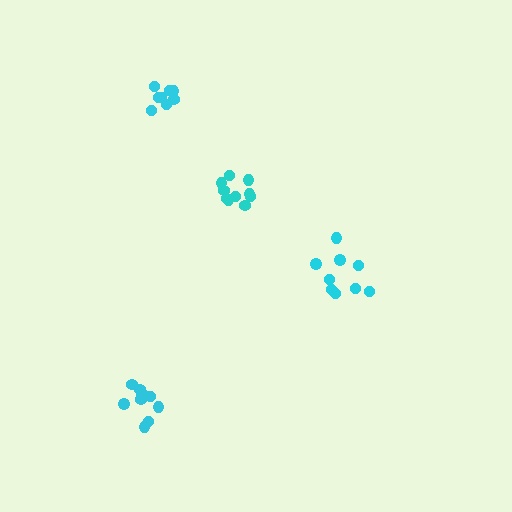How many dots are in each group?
Group 1: 9 dots, Group 2: 10 dots, Group 3: 9 dots, Group 4: 8 dots (36 total).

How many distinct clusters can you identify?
There are 4 distinct clusters.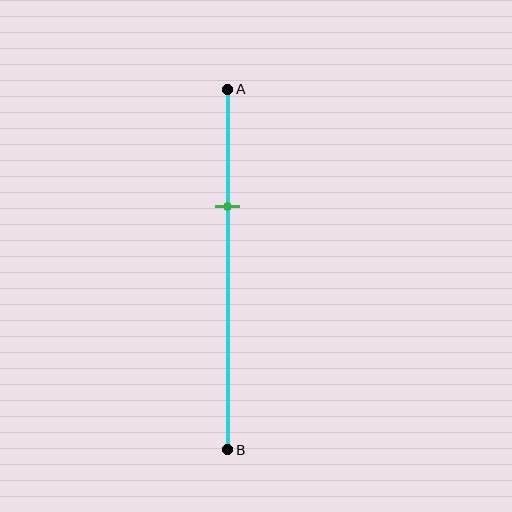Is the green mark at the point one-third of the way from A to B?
Yes, the mark is approximately at the one-third point.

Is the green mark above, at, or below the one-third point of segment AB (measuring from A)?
The green mark is approximately at the one-third point of segment AB.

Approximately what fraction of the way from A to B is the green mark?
The green mark is approximately 30% of the way from A to B.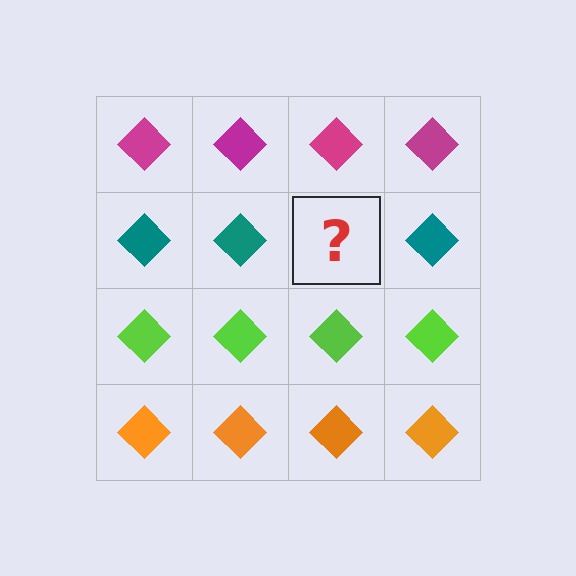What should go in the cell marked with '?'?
The missing cell should contain a teal diamond.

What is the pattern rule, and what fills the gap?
The rule is that each row has a consistent color. The gap should be filled with a teal diamond.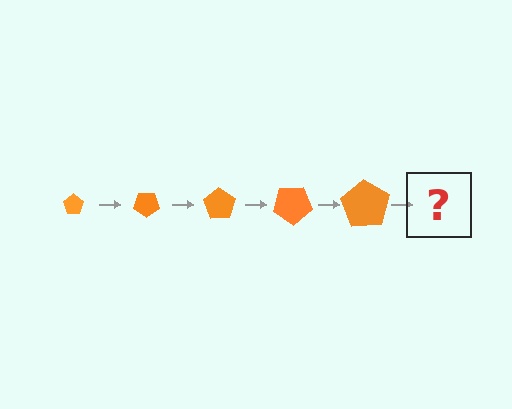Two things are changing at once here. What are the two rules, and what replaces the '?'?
The two rules are that the pentagon grows larger each step and it rotates 35 degrees each step. The '?' should be a pentagon, larger than the previous one and rotated 175 degrees from the start.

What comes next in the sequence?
The next element should be a pentagon, larger than the previous one and rotated 175 degrees from the start.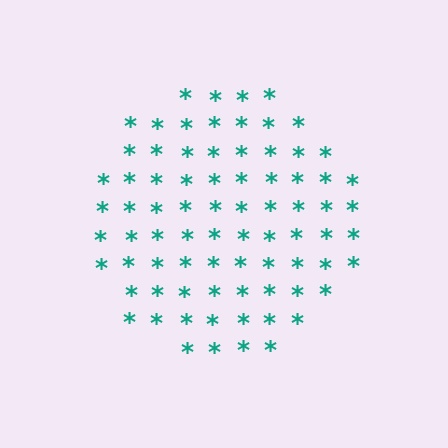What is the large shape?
The large shape is a circle.